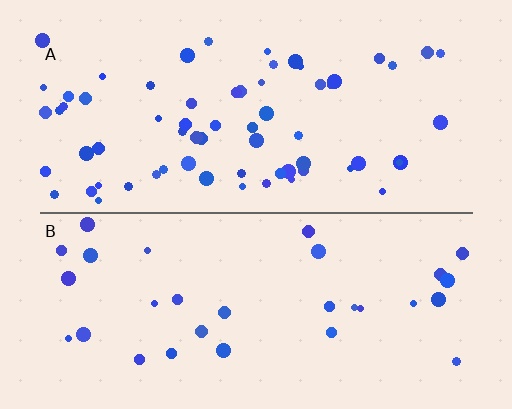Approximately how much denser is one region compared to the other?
Approximately 2.2× — region A over region B.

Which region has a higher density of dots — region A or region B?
A (the top).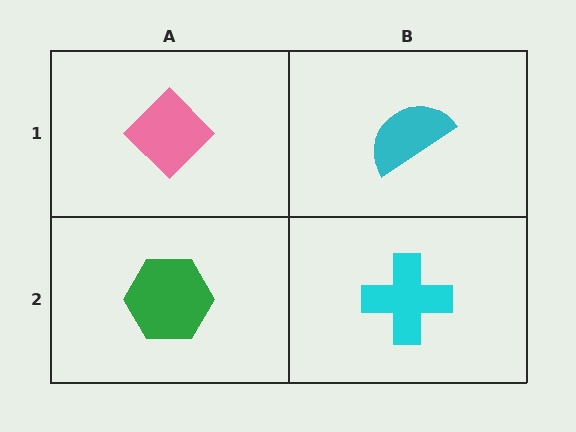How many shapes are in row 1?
2 shapes.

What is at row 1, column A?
A pink diamond.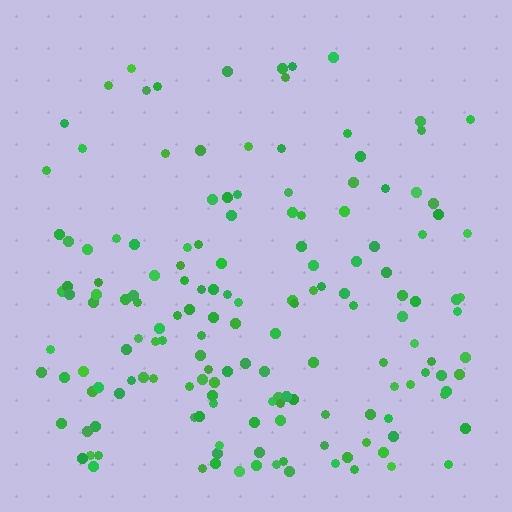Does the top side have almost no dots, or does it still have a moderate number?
Still a moderate number, just noticeably fewer than the bottom.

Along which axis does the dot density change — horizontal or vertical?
Vertical.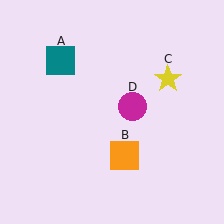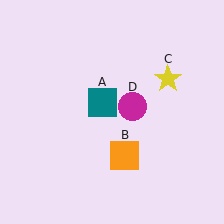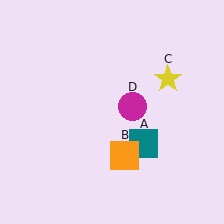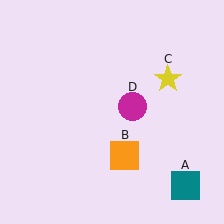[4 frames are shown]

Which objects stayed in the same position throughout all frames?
Orange square (object B) and yellow star (object C) and magenta circle (object D) remained stationary.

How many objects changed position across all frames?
1 object changed position: teal square (object A).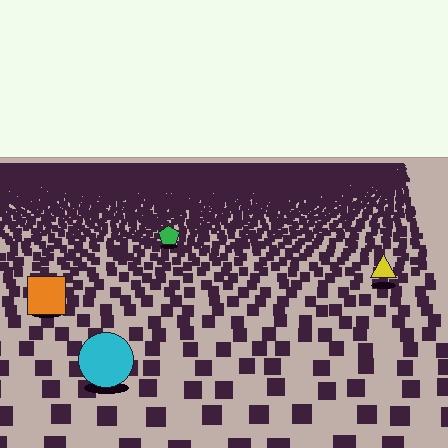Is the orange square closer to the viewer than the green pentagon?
Yes. The orange square is closer — you can tell from the texture gradient: the ground texture is coarser near it.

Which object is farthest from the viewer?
The green pentagon is farthest from the viewer. It appears smaller and the ground texture around it is denser.